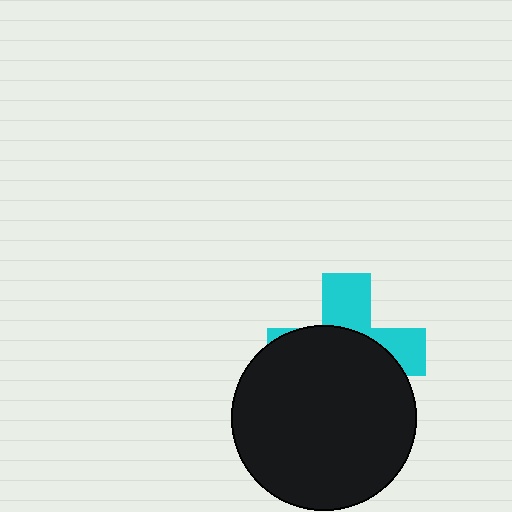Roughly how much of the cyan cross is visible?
A small part of it is visible (roughly 37%).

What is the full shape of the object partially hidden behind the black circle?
The partially hidden object is a cyan cross.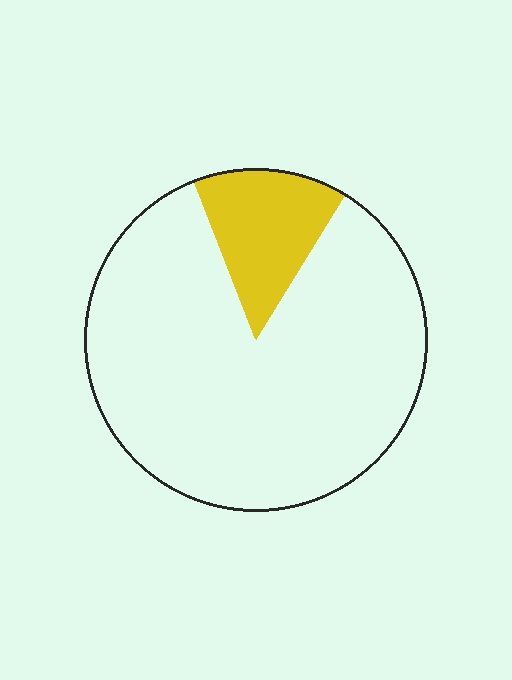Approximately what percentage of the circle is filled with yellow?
Approximately 15%.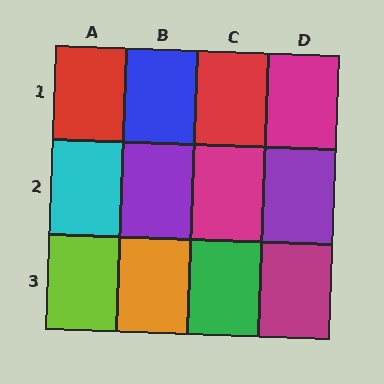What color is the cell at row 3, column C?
Green.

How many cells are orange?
1 cell is orange.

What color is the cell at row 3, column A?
Lime.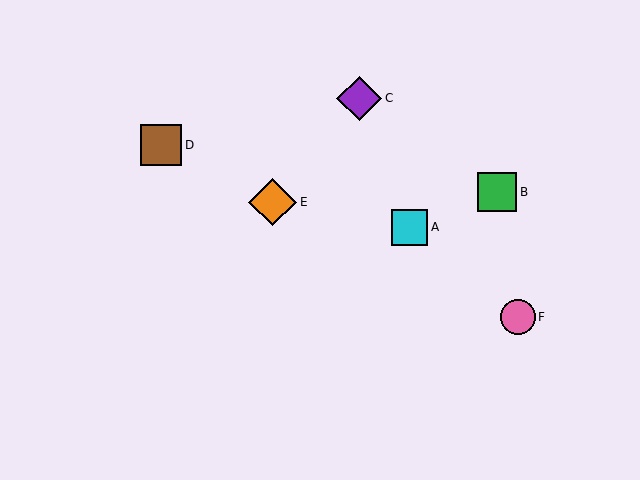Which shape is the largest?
The orange diamond (labeled E) is the largest.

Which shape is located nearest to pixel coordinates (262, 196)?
The orange diamond (labeled E) at (273, 202) is nearest to that location.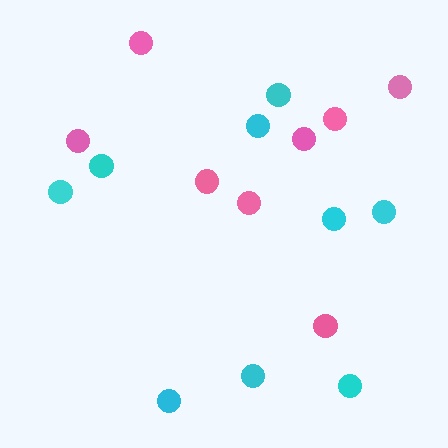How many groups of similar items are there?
There are 2 groups: one group of pink circles (8) and one group of cyan circles (9).